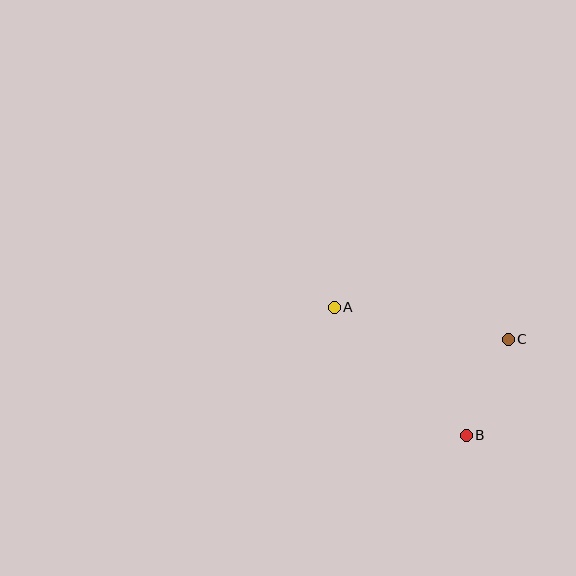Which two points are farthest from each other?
Points A and B are farthest from each other.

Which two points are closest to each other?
Points B and C are closest to each other.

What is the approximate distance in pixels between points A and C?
The distance between A and C is approximately 177 pixels.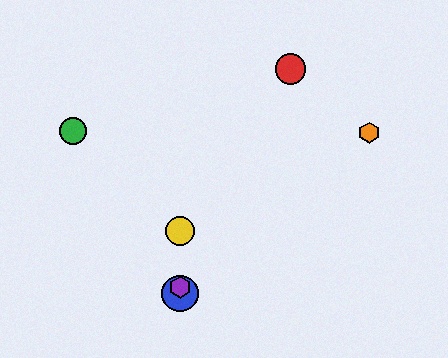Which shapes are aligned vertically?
The blue circle, the yellow circle, the purple hexagon are aligned vertically.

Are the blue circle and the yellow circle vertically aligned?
Yes, both are at x≈180.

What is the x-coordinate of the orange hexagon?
The orange hexagon is at x≈369.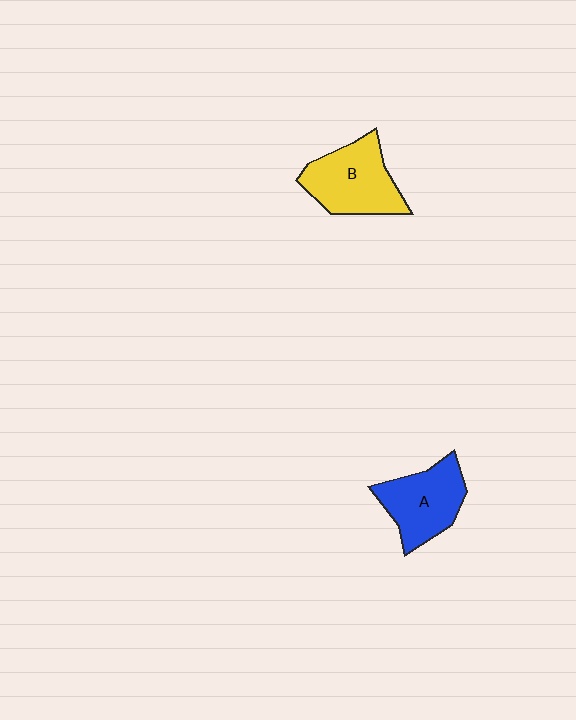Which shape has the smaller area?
Shape A (blue).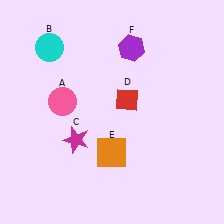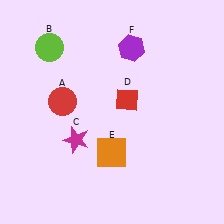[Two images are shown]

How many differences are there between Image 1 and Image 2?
There are 2 differences between the two images.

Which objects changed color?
A changed from pink to red. B changed from cyan to lime.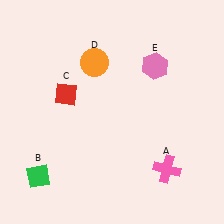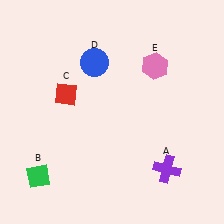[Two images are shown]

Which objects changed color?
A changed from pink to purple. D changed from orange to blue.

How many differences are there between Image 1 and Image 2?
There are 2 differences between the two images.